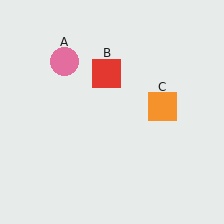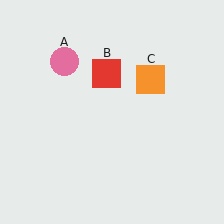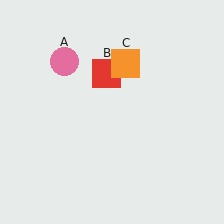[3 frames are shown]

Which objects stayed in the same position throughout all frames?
Pink circle (object A) and red square (object B) remained stationary.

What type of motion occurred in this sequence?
The orange square (object C) rotated counterclockwise around the center of the scene.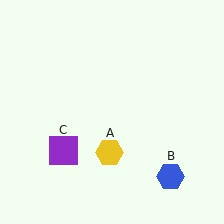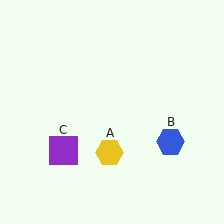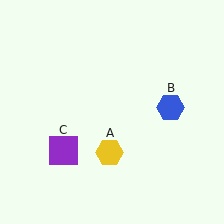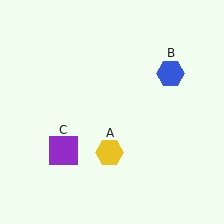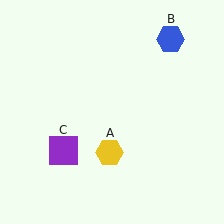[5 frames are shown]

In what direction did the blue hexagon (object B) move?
The blue hexagon (object B) moved up.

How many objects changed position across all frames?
1 object changed position: blue hexagon (object B).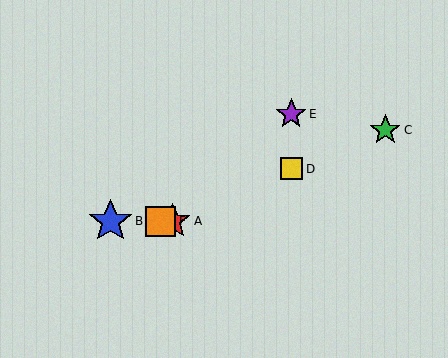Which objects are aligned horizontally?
Objects A, B, F are aligned horizontally.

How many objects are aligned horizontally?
3 objects (A, B, F) are aligned horizontally.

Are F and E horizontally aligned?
No, F is at y≈221 and E is at y≈114.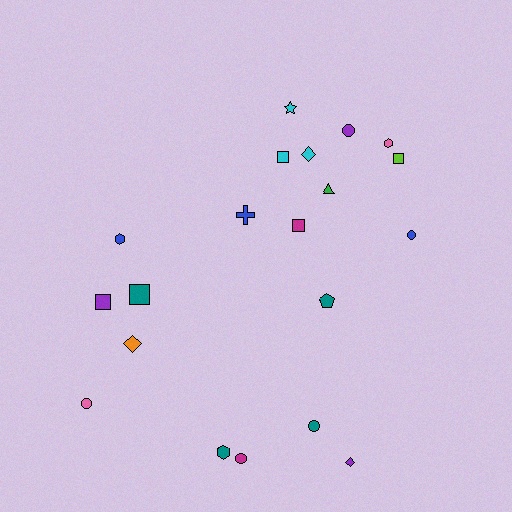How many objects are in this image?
There are 20 objects.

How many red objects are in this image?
There are no red objects.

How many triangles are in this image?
There is 1 triangle.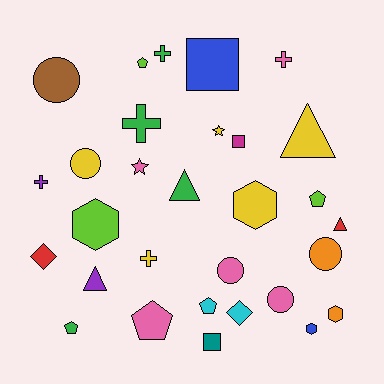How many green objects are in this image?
There are 4 green objects.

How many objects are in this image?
There are 30 objects.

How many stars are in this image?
There are 2 stars.